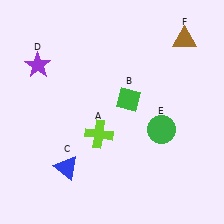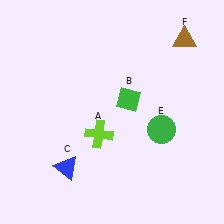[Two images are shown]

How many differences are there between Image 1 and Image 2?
There is 1 difference between the two images.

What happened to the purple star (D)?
The purple star (D) was removed in Image 2. It was in the top-left area of Image 1.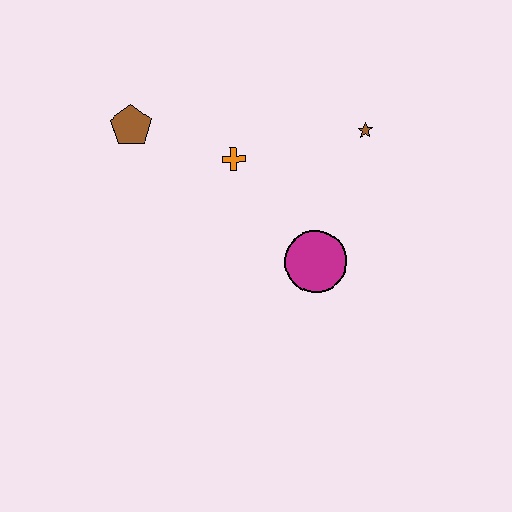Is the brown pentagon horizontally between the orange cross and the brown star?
No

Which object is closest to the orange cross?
The brown pentagon is closest to the orange cross.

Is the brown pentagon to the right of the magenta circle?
No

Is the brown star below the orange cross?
No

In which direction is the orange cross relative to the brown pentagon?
The orange cross is to the right of the brown pentagon.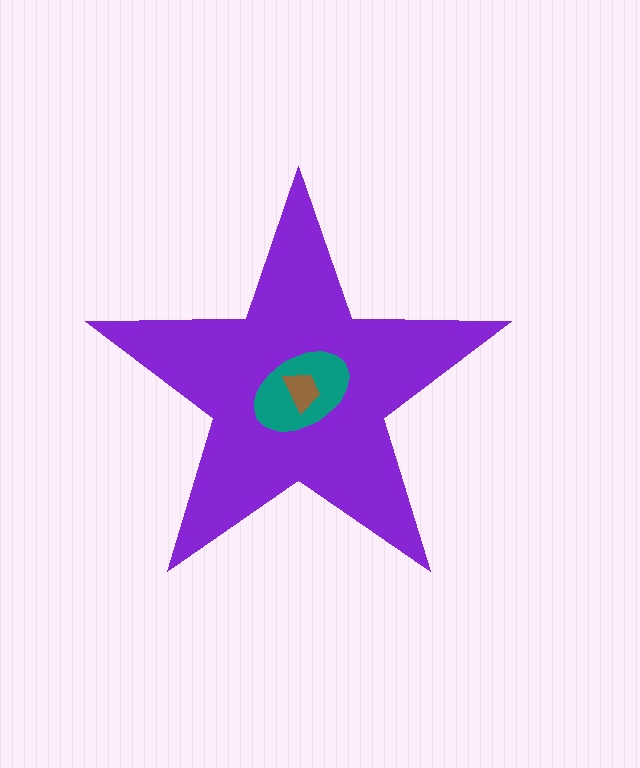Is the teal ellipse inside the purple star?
Yes.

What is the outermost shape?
The purple star.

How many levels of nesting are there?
3.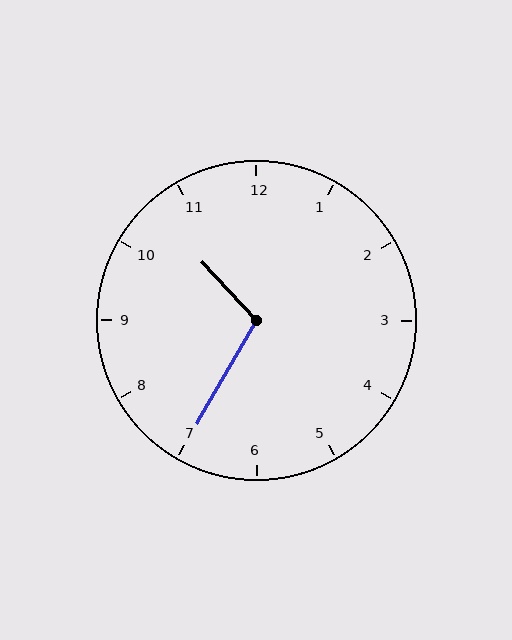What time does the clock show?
10:35.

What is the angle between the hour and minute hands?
Approximately 108 degrees.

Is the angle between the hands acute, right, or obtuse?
It is obtuse.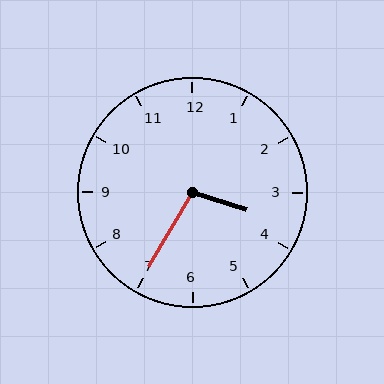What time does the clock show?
3:35.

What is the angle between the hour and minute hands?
Approximately 102 degrees.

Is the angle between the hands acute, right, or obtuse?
It is obtuse.